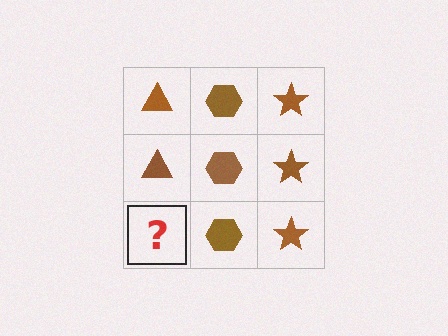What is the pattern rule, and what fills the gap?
The rule is that each column has a consistent shape. The gap should be filled with a brown triangle.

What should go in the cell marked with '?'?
The missing cell should contain a brown triangle.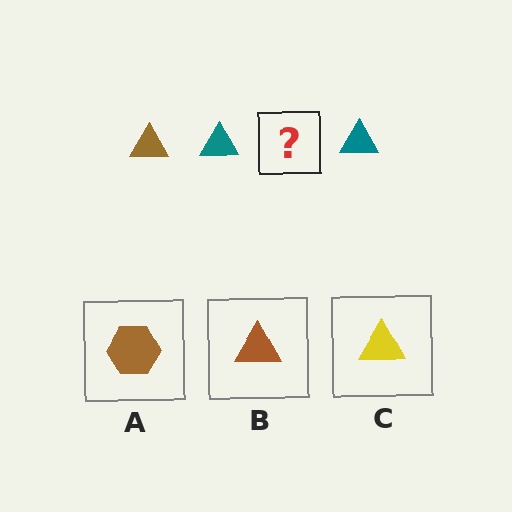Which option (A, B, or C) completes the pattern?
B.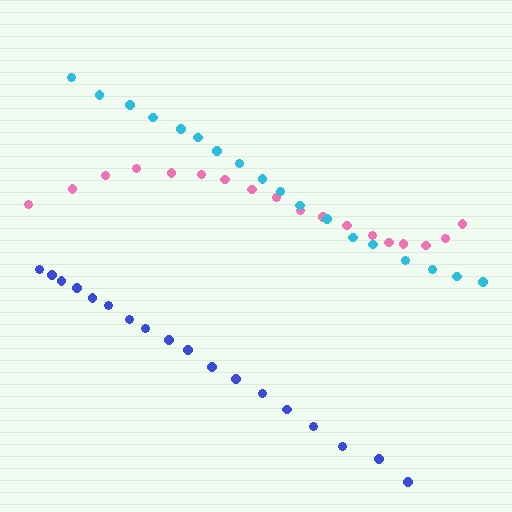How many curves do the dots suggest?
There are 3 distinct paths.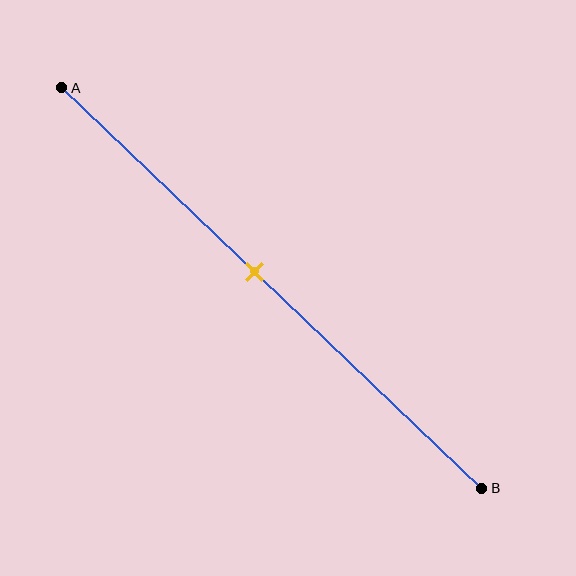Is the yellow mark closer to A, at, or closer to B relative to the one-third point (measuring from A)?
The yellow mark is closer to point B than the one-third point of segment AB.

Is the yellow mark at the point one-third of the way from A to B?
No, the mark is at about 45% from A, not at the 33% one-third point.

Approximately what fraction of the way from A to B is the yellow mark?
The yellow mark is approximately 45% of the way from A to B.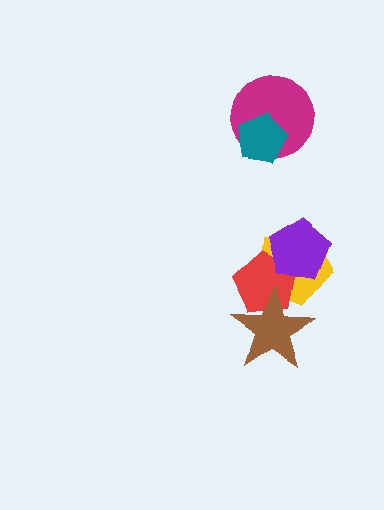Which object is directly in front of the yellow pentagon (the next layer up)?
The red pentagon is directly in front of the yellow pentagon.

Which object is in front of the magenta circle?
The teal pentagon is in front of the magenta circle.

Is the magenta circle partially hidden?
Yes, it is partially covered by another shape.